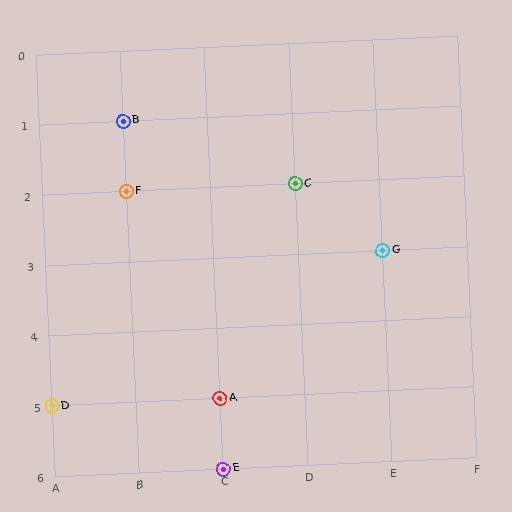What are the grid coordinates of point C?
Point C is at grid coordinates (D, 2).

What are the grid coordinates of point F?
Point F is at grid coordinates (B, 2).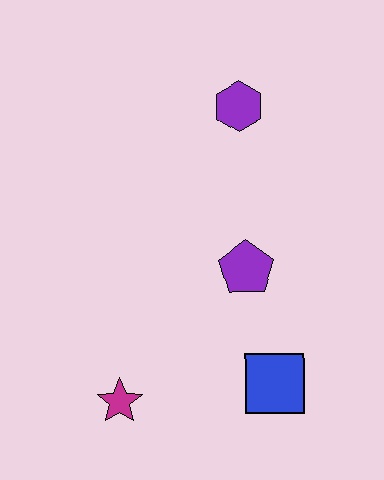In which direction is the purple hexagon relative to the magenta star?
The purple hexagon is above the magenta star.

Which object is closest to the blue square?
The purple pentagon is closest to the blue square.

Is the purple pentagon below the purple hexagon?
Yes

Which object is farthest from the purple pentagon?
The magenta star is farthest from the purple pentagon.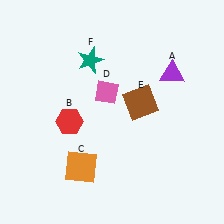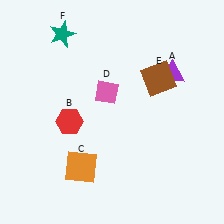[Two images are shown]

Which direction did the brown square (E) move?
The brown square (E) moved up.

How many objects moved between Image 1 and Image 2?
2 objects moved between the two images.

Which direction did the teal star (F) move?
The teal star (F) moved left.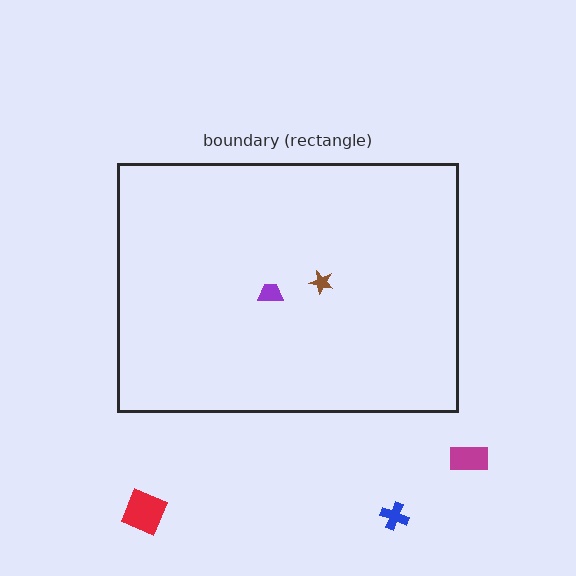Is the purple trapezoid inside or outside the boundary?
Inside.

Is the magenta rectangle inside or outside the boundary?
Outside.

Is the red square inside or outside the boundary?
Outside.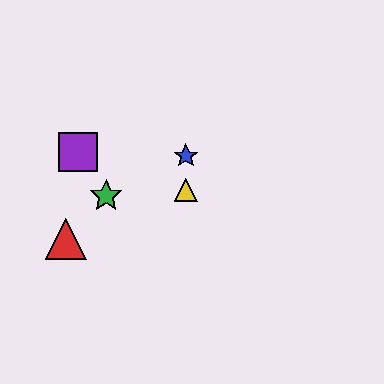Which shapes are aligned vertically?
The blue star, the yellow triangle are aligned vertically.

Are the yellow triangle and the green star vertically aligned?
No, the yellow triangle is at x≈186 and the green star is at x≈106.